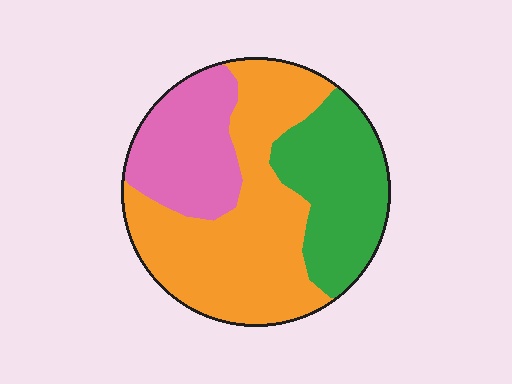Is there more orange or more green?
Orange.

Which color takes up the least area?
Pink, at roughly 25%.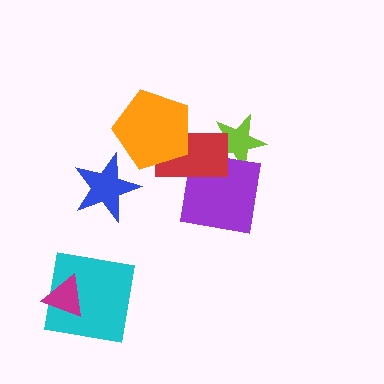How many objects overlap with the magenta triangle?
1 object overlaps with the magenta triangle.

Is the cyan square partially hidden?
Yes, it is partially covered by another shape.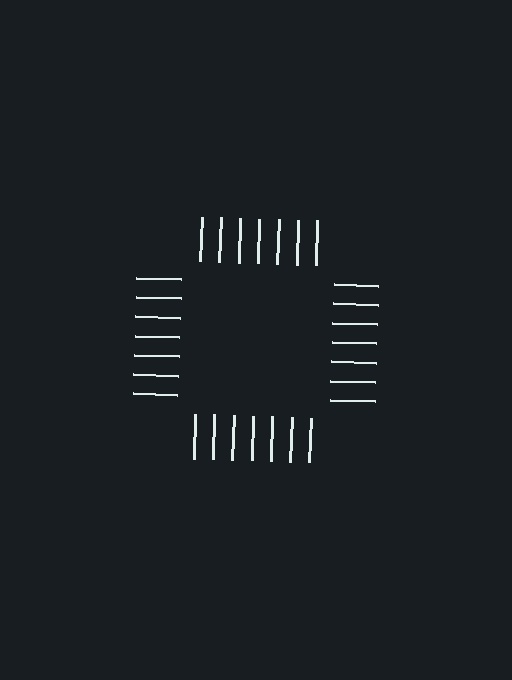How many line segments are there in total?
28 — 7 along each of the 4 edges.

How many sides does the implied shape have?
4 sides — the line-ends trace a square.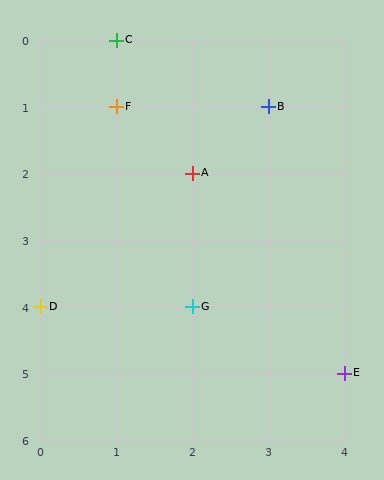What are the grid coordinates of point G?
Point G is at grid coordinates (2, 4).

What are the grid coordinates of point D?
Point D is at grid coordinates (0, 4).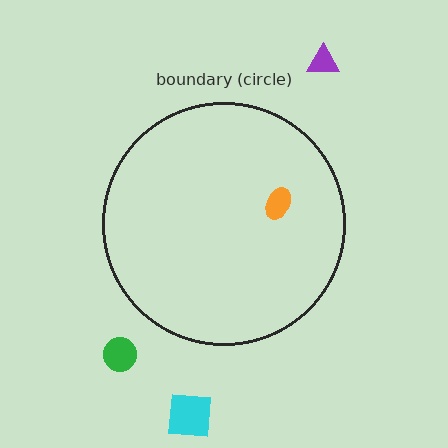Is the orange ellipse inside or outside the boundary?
Inside.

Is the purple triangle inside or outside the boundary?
Outside.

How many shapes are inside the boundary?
1 inside, 3 outside.